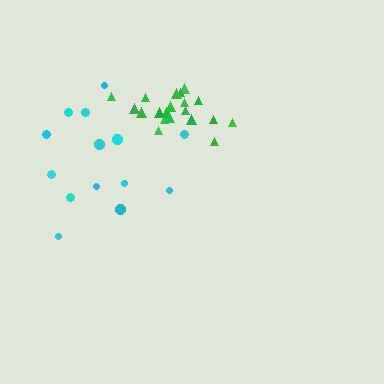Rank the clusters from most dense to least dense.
green, cyan.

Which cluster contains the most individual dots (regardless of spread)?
Green (20).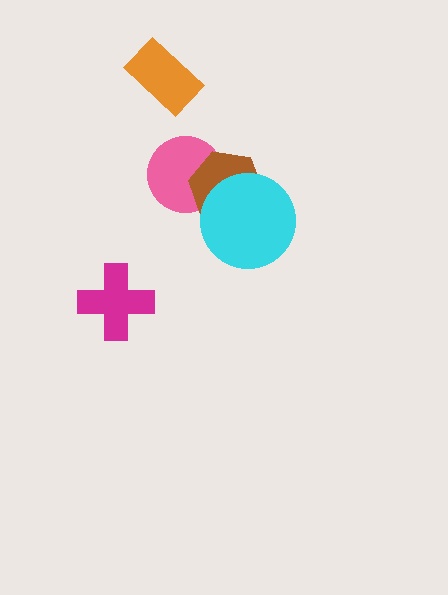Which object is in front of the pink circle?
The brown hexagon is in front of the pink circle.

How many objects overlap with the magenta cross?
0 objects overlap with the magenta cross.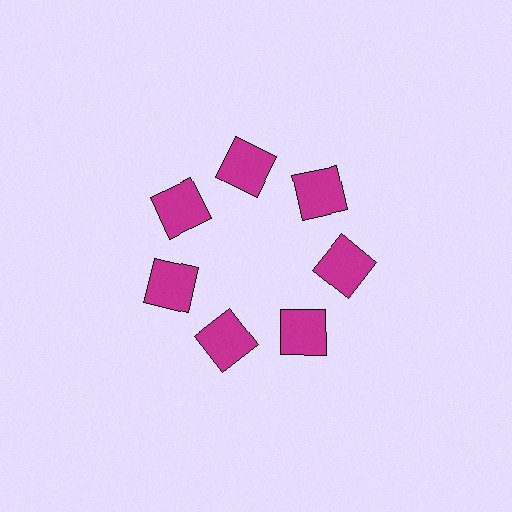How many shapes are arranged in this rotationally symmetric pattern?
There are 7 shapes, arranged in 7 groups of 1.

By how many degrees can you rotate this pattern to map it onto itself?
The pattern maps onto itself every 51 degrees of rotation.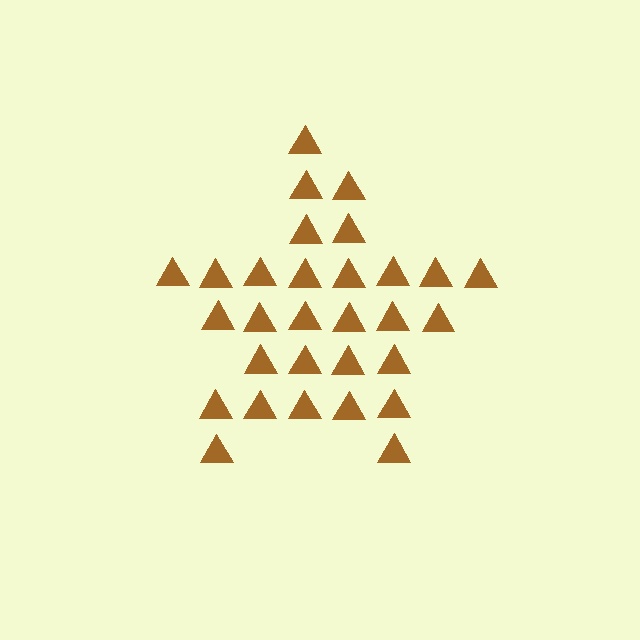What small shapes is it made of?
It is made of small triangles.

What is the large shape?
The large shape is a star.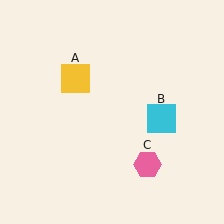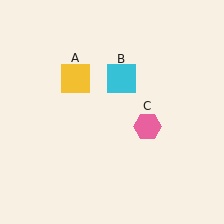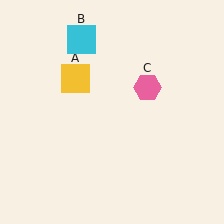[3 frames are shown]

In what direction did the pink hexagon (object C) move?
The pink hexagon (object C) moved up.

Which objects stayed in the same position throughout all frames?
Yellow square (object A) remained stationary.